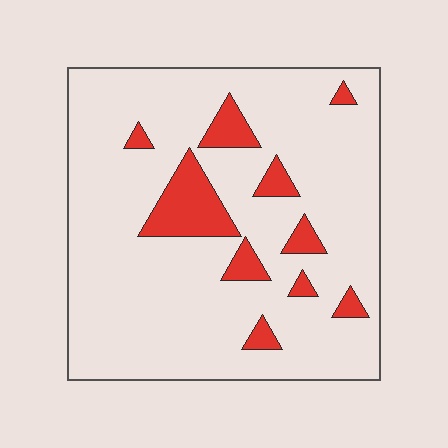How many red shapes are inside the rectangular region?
10.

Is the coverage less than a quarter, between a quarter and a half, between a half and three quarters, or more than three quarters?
Less than a quarter.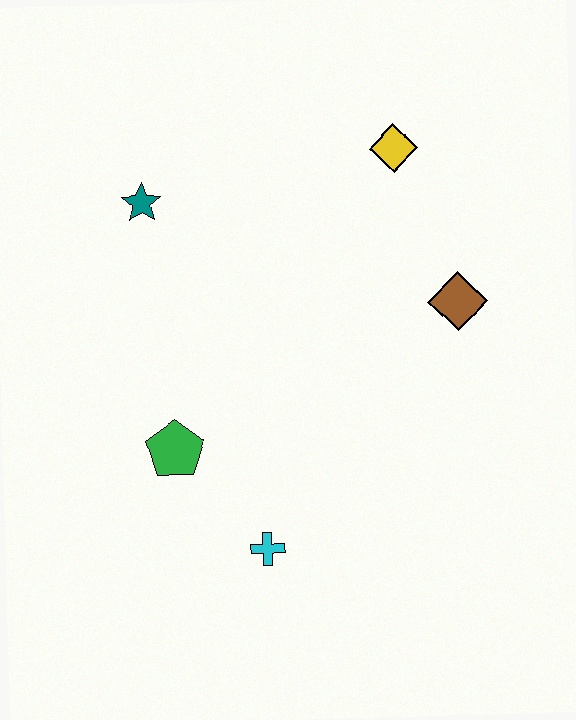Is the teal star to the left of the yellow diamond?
Yes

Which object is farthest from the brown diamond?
The teal star is farthest from the brown diamond.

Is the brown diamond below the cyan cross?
No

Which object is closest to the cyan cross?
The green pentagon is closest to the cyan cross.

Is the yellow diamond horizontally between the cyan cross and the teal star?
No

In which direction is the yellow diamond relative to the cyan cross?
The yellow diamond is above the cyan cross.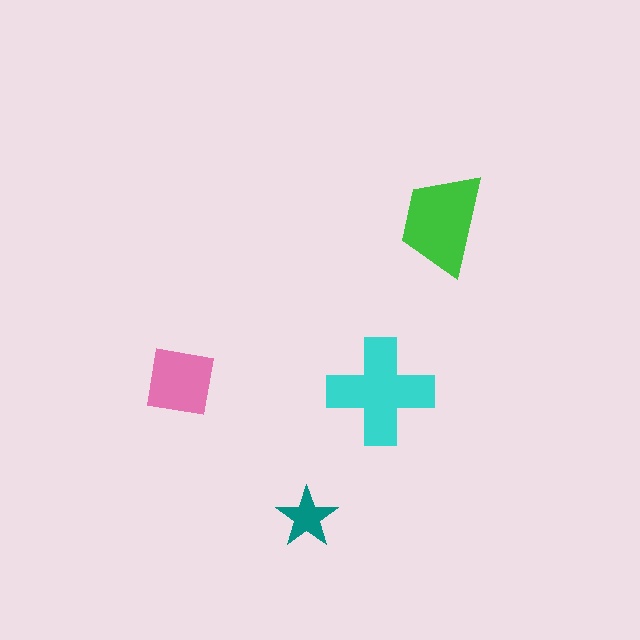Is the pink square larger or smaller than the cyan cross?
Smaller.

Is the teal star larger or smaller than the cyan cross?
Smaller.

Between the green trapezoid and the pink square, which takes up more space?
The green trapezoid.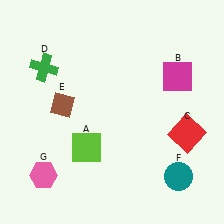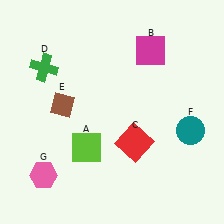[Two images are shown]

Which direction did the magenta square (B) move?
The magenta square (B) moved left.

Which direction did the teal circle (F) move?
The teal circle (F) moved up.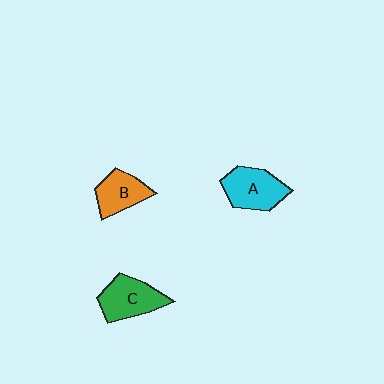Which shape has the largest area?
Shape A (cyan).